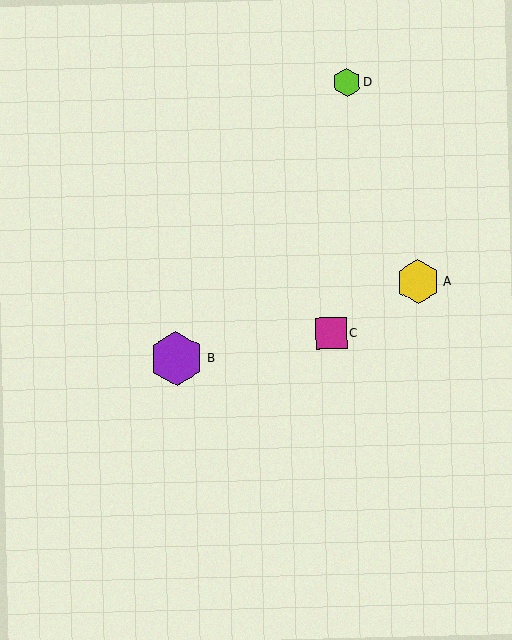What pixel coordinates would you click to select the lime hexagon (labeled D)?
Click at (347, 82) to select the lime hexagon D.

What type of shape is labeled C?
Shape C is a magenta square.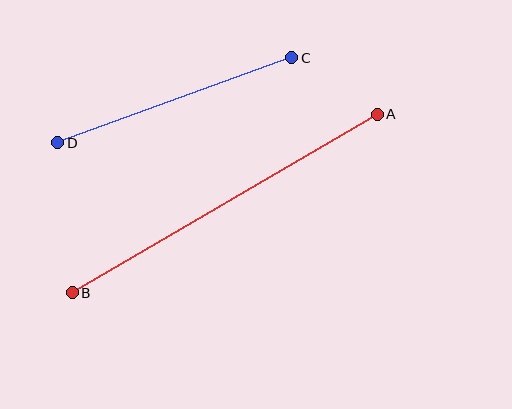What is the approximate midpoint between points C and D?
The midpoint is at approximately (175, 100) pixels.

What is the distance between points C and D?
The distance is approximately 249 pixels.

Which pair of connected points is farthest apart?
Points A and B are farthest apart.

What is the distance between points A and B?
The distance is approximately 353 pixels.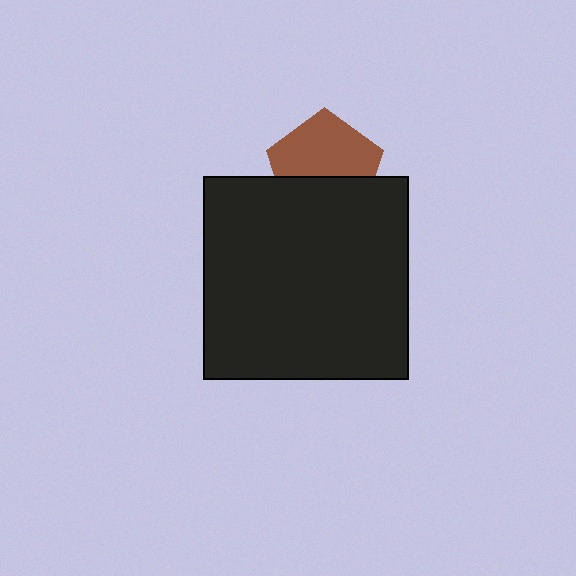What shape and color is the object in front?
The object in front is a black rectangle.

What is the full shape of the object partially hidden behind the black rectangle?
The partially hidden object is a brown pentagon.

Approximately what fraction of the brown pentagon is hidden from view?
Roughly 42% of the brown pentagon is hidden behind the black rectangle.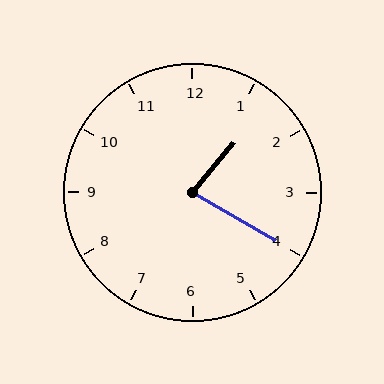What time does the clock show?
1:20.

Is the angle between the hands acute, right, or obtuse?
It is acute.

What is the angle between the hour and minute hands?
Approximately 80 degrees.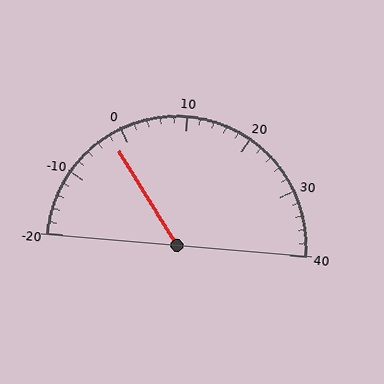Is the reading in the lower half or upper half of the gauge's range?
The reading is in the lower half of the range (-20 to 40).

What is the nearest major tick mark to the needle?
The nearest major tick mark is 0.